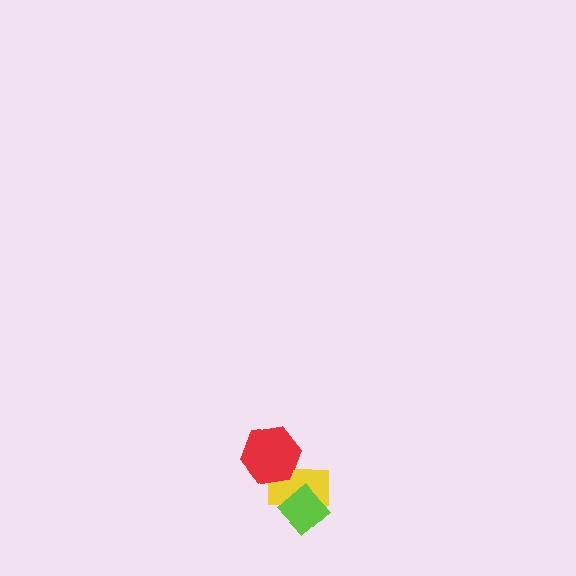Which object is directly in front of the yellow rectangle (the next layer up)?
The lime diamond is directly in front of the yellow rectangle.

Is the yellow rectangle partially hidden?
Yes, it is partially covered by another shape.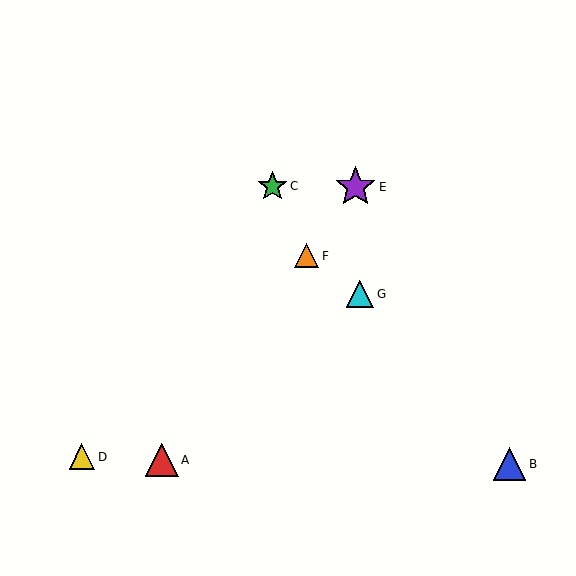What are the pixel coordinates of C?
Object C is at (273, 186).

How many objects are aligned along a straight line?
3 objects (A, E, F) are aligned along a straight line.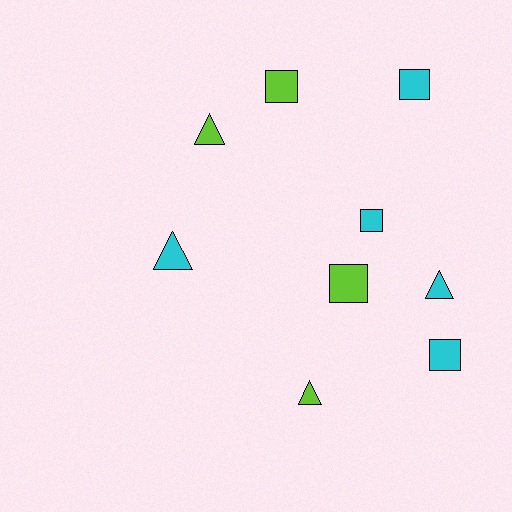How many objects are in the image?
There are 9 objects.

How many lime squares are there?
There are 2 lime squares.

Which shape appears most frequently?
Square, with 5 objects.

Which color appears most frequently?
Cyan, with 5 objects.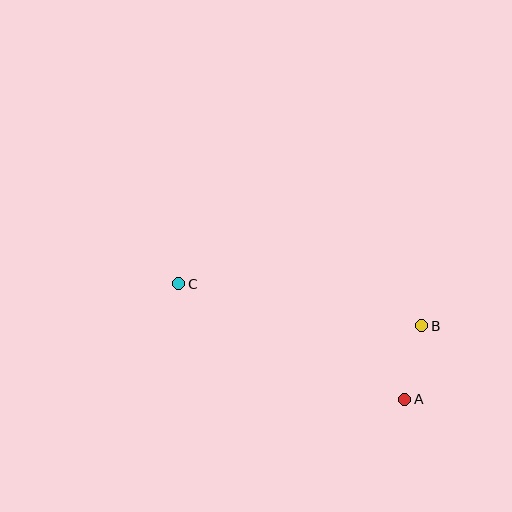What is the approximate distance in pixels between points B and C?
The distance between B and C is approximately 247 pixels.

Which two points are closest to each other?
Points A and B are closest to each other.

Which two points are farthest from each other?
Points A and C are farthest from each other.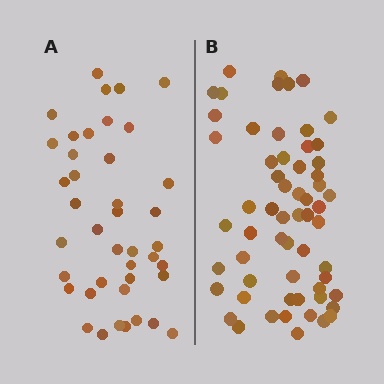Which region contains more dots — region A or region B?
Region B (the right region) has more dots.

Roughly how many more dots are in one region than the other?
Region B has approximately 20 more dots than region A.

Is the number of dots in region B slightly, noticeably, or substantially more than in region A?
Region B has substantially more. The ratio is roughly 1.5 to 1.